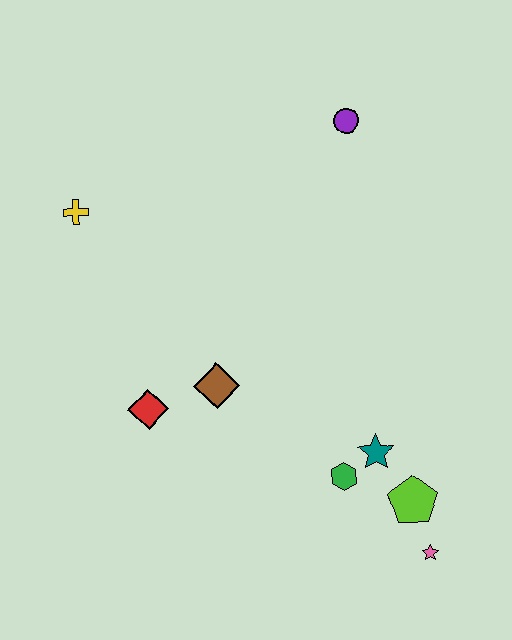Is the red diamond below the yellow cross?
Yes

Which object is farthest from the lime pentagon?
The yellow cross is farthest from the lime pentagon.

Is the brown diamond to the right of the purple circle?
No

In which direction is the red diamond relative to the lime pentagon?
The red diamond is to the left of the lime pentagon.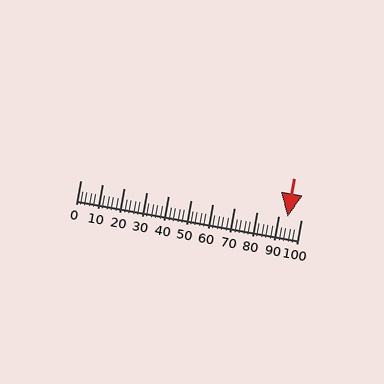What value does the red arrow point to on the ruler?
The red arrow points to approximately 94.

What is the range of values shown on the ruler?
The ruler shows values from 0 to 100.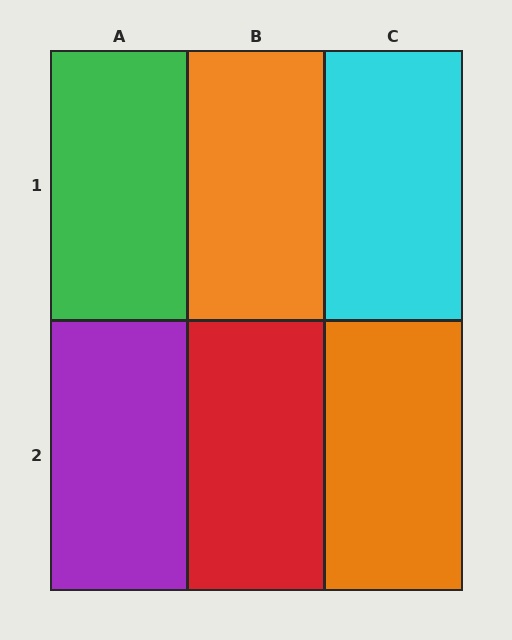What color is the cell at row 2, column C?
Orange.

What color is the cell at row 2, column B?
Red.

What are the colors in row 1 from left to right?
Green, orange, cyan.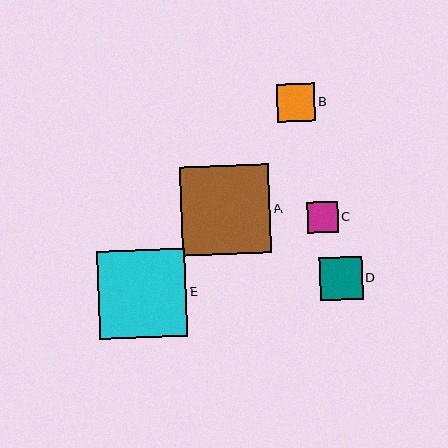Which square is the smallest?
Square C is the smallest with a size of approximately 31 pixels.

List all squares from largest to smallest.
From largest to smallest: A, E, D, B, C.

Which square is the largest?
Square A is the largest with a size of approximately 89 pixels.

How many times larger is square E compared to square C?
Square E is approximately 2.9 times the size of square C.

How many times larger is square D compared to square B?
Square D is approximately 1.1 times the size of square B.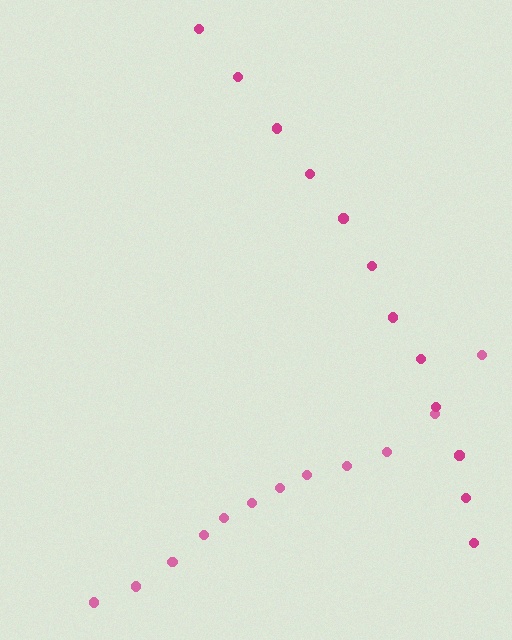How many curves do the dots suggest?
There are 2 distinct paths.